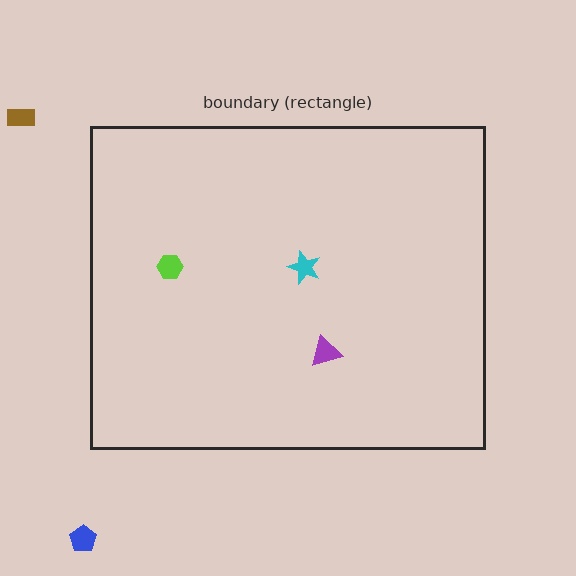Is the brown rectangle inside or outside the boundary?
Outside.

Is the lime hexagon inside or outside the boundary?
Inside.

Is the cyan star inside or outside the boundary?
Inside.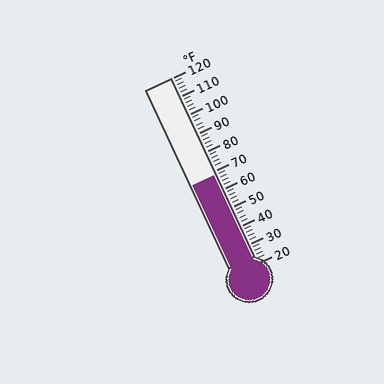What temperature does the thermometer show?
The thermometer shows approximately 68°F.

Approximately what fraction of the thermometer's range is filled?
The thermometer is filled to approximately 50% of its range.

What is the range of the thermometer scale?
The thermometer scale ranges from 20°F to 120°F.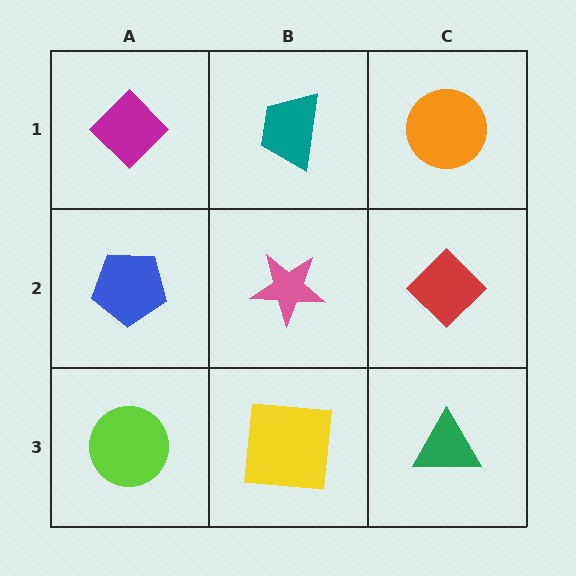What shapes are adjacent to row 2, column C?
An orange circle (row 1, column C), a green triangle (row 3, column C), a pink star (row 2, column B).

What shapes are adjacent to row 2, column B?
A teal trapezoid (row 1, column B), a yellow square (row 3, column B), a blue pentagon (row 2, column A), a red diamond (row 2, column C).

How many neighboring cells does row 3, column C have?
2.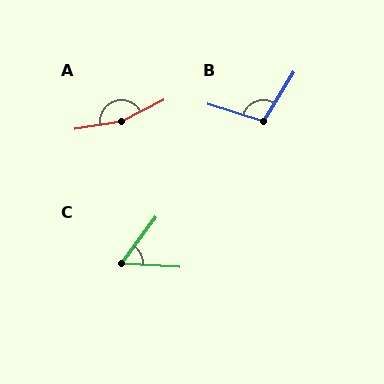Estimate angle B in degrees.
Approximately 104 degrees.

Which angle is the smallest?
C, at approximately 57 degrees.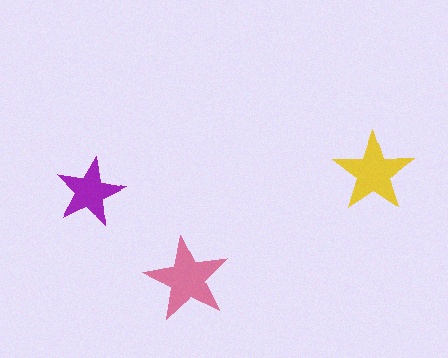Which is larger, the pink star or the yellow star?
The pink one.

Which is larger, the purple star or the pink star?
The pink one.